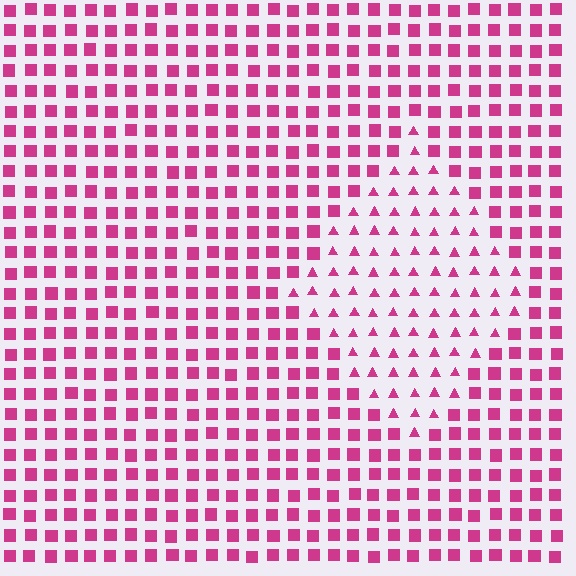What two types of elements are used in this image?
The image uses triangles inside the diamond region and squares outside it.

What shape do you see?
I see a diamond.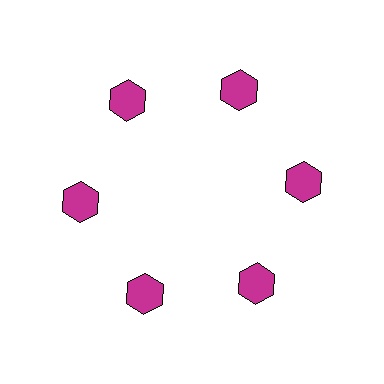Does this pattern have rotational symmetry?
Yes, this pattern has 6-fold rotational symmetry. It looks the same after rotating 60 degrees around the center.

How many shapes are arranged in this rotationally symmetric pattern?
There are 6 shapes, arranged in 6 groups of 1.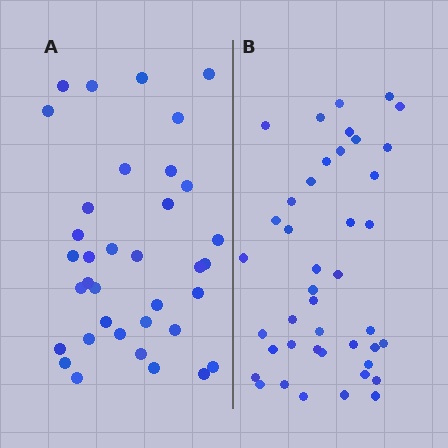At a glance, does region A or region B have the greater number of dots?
Region B (the right region) has more dots.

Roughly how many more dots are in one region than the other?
Region B has about 6 more dots than region A.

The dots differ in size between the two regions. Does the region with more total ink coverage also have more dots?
No. Region A has more total ink coverage because its dots are larger, but region B actually contains more individual dots. Total area can be misleading — the number of items is what matters here.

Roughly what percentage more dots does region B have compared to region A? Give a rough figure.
About 15% more.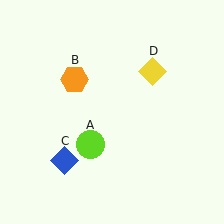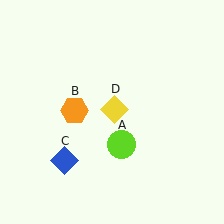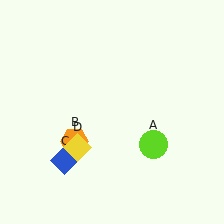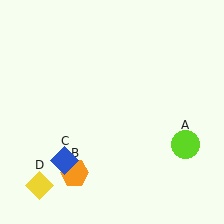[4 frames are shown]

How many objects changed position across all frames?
3 objects changed position: lime circle (object A), orange hexagon (object B), yellow diamond (object D).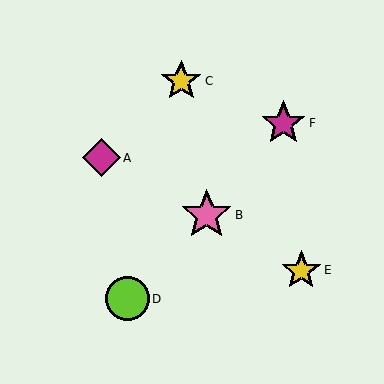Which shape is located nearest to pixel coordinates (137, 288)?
The lime circle (labeled D) at (127, 299) is nearest to that location.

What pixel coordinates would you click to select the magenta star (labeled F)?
Click at (283, 123) to select the magenta star F.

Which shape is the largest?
The pink star (labeled B) is the largest.